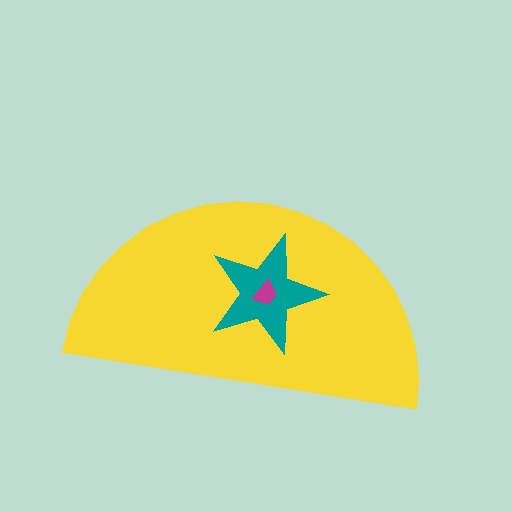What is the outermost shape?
The yellow semicircle.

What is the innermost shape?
The magenta trapezoid.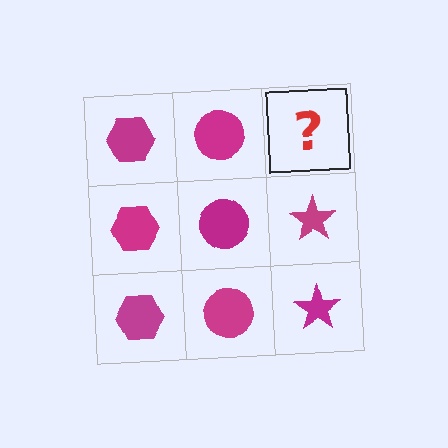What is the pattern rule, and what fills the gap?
The rule is that each column has a consistent shape. The gap should be filled with a magenta star.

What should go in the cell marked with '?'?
The missing cell should contain a magenta star.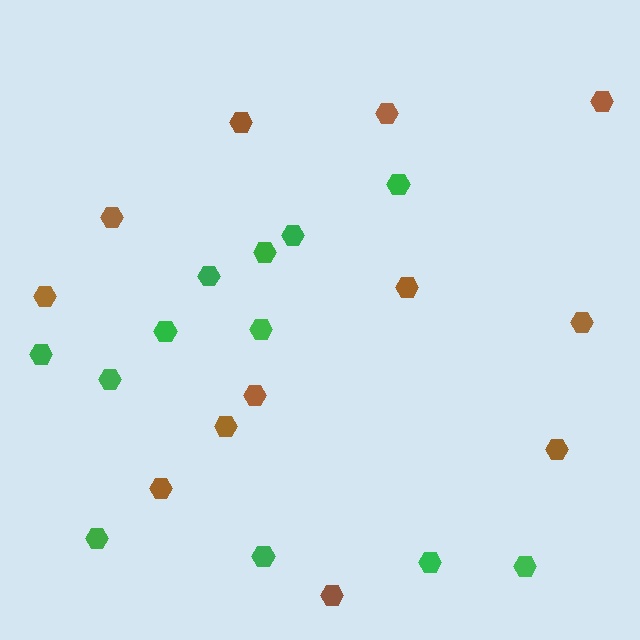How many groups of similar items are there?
There are 2 groups: one group of brown hexagons (12) and one group of green hexagons (12).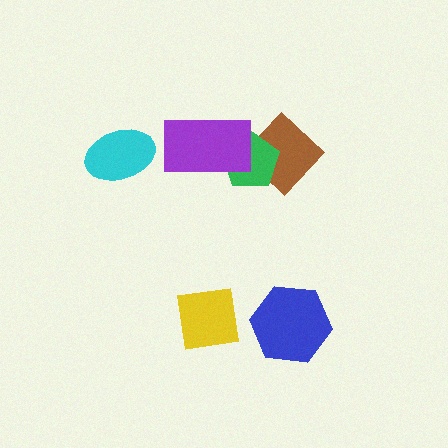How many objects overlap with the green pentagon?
2 objects overlap with the green pentagon.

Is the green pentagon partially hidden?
Yes, it is partially covered by another shape.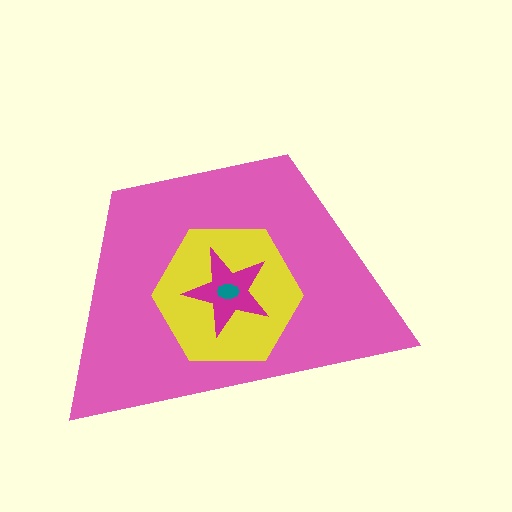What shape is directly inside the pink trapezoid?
The yellow hexagon.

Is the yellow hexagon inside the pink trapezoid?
Yes.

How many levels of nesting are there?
4.